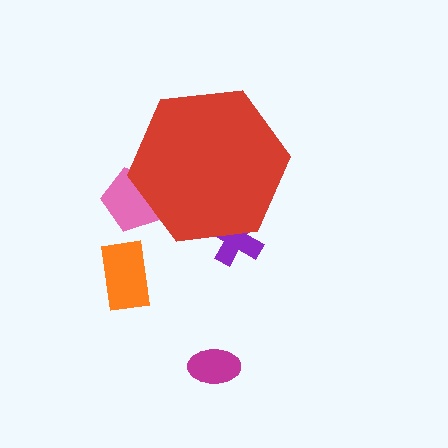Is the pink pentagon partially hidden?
Yes, the pink pentagon is partially hidden behind the red hexagon.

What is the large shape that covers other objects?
A red hexagon.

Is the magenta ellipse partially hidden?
No, the magenta ellipse is fully visible.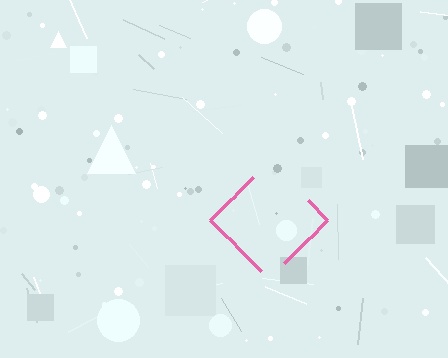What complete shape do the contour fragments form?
The contour fragments form a diamond.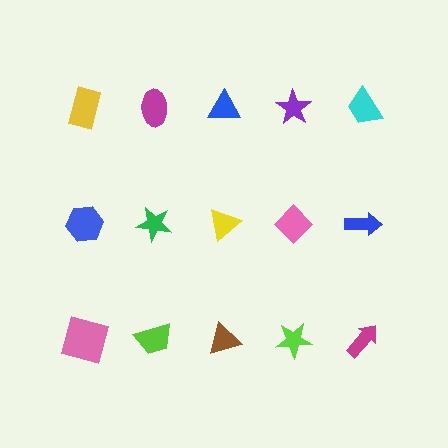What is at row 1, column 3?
A blue triangle.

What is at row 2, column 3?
A yellow triangle.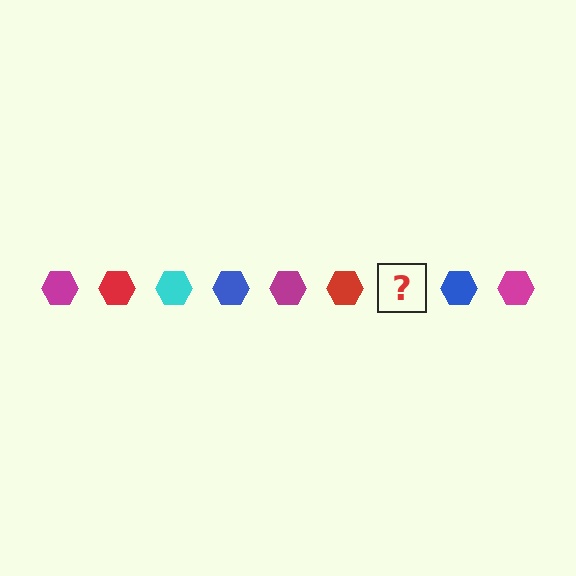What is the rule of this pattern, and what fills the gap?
The rule is that the pattern cycles through magenta, red, cyan, blue hexagons. The gap should be filled with a cyan hexagon.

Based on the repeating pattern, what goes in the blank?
The blank should be a cyan hexagon.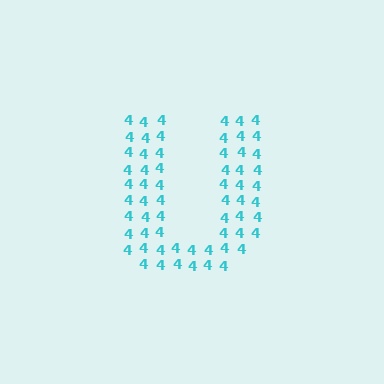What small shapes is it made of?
It is made of small digit 4's.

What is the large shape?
The large shape is the letter U.